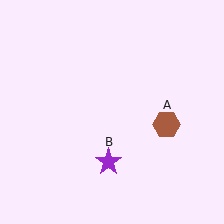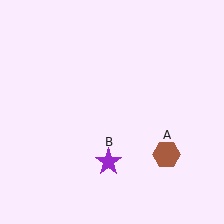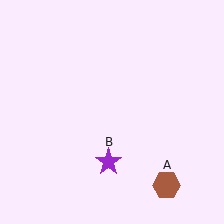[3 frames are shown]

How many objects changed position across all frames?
1 object changed position: brown hexagon (object A).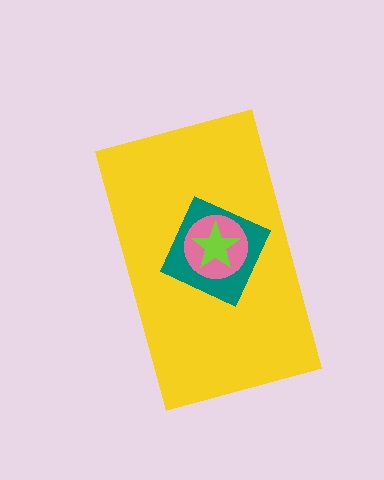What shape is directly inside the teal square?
The pink circle.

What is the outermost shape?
The yellow rectangle.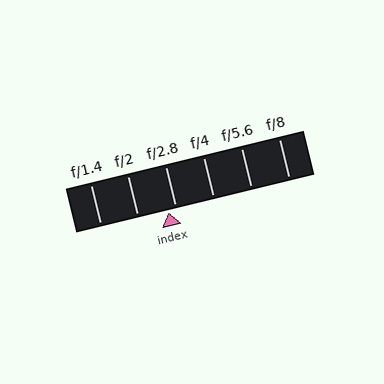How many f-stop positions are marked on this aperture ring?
There are 6 f-stop positions marked.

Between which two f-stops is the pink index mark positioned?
The index mark is between f/2 and f/2.8.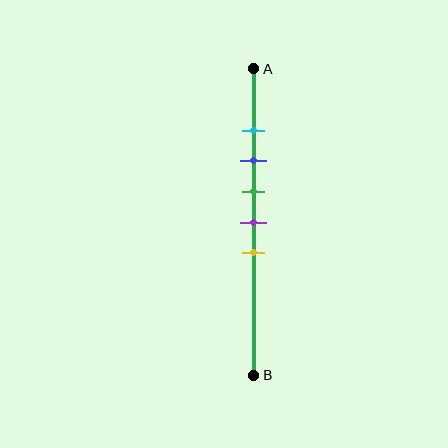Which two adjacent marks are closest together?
The cyan and blue marks are the closest adjacent pair.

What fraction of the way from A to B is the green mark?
The green mark is approximately 40% (0.4) of the way from A to B.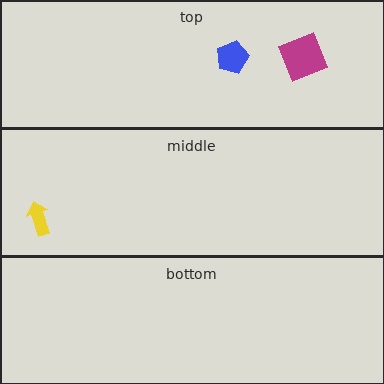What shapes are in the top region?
The blue pentagon, the magenta square.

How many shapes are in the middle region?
1.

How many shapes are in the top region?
2.